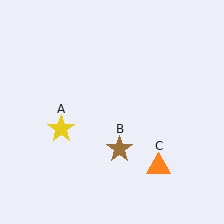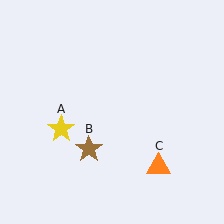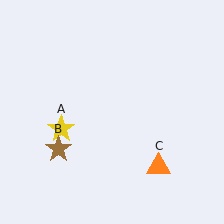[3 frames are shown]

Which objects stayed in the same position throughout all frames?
Yellow star (object A) and orange triangle (object C) remained stationary.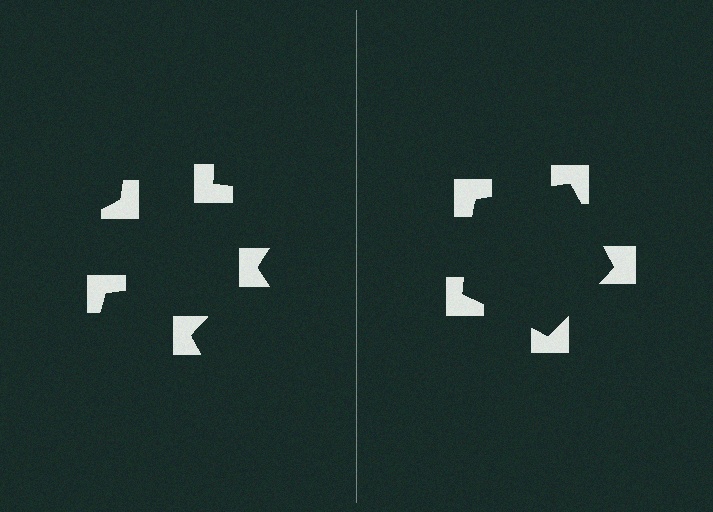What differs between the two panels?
The notched squares are positioned identically on both sides; only the wedge orientations differ. On the right they align to a pentagon; on the left they are misaligned.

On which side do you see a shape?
An illusory pentagon appears on the right side. On the left side the wedge cuts are rotated, so no coherent shape forms.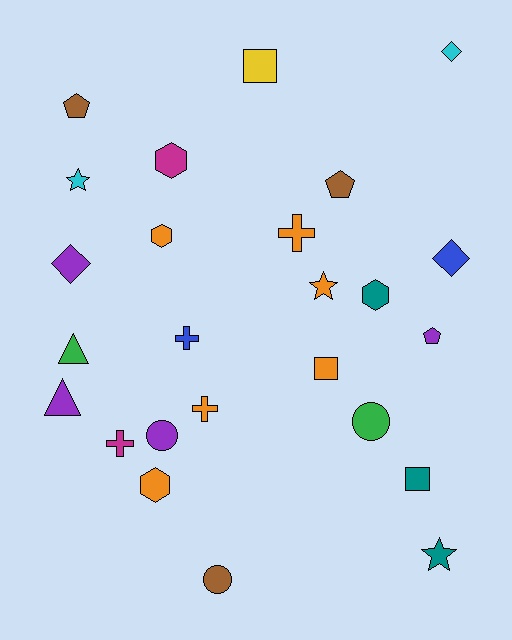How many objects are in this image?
There are 25 objects.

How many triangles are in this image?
There are 2 triangles.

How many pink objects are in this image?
There are no pink objects.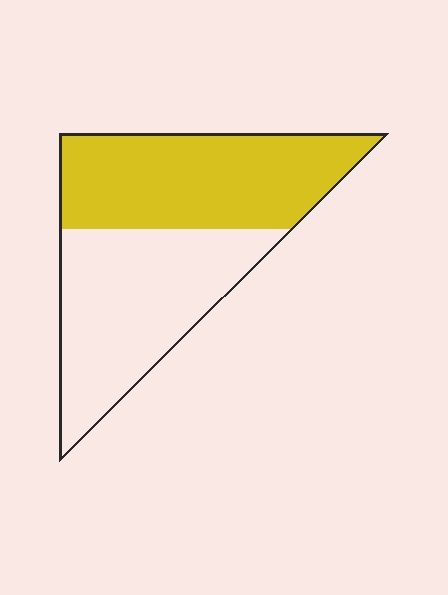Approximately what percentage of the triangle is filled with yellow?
Approximately 50%.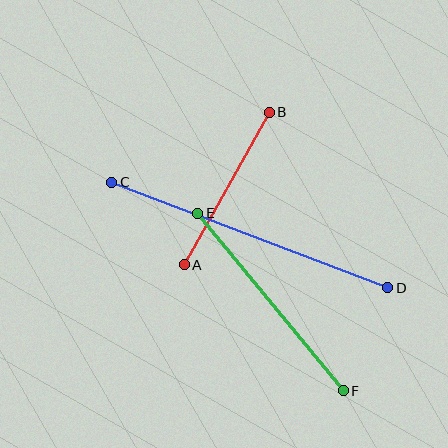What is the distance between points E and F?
The distance is approximately 230 pixels.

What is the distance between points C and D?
The distance is approximately 296 pixels.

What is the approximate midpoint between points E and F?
The midpoint is at approximately (270, 302) pixels.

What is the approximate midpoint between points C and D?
The midpoint is at approximately (250, 235) pixels.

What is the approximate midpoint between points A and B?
The midpoint is at approximately (227, 188) pixels.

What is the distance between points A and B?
The distance is approximately 175 pixels.